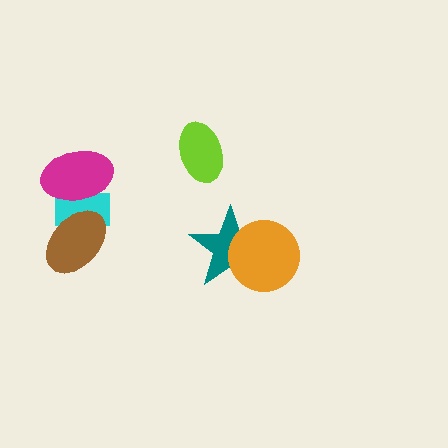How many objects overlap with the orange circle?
1 object overlaps with the orange circle.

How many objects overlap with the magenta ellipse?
1 object overlaps with the magenta ellipse.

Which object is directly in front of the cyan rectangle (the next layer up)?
The brown ellipse is directly in front of the cyan rectangle.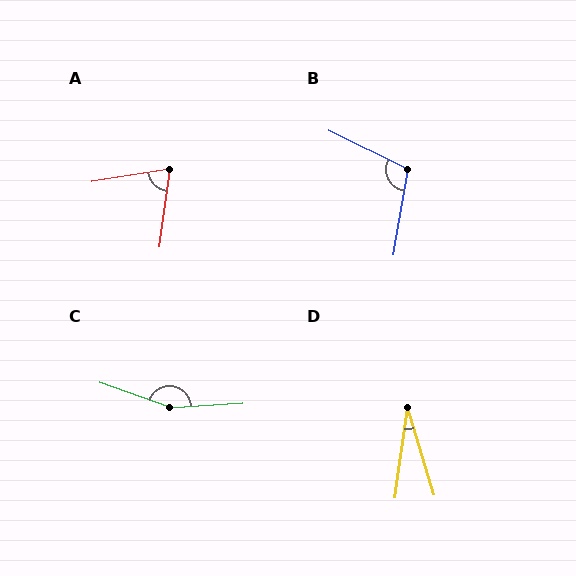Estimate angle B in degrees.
Approximately 107 degrees.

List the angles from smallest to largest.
D (25°), A (73°), B (107°), C (158°).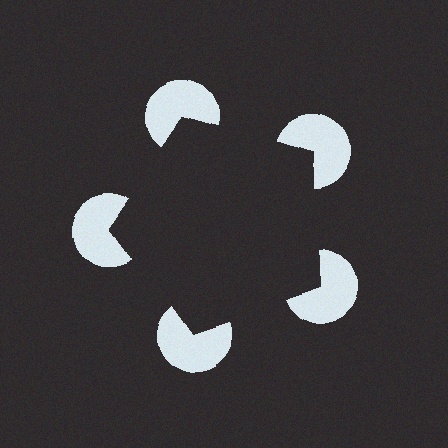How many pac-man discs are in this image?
There are 5 — one at each vertex of the illusory pentagon.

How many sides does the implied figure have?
5 sides.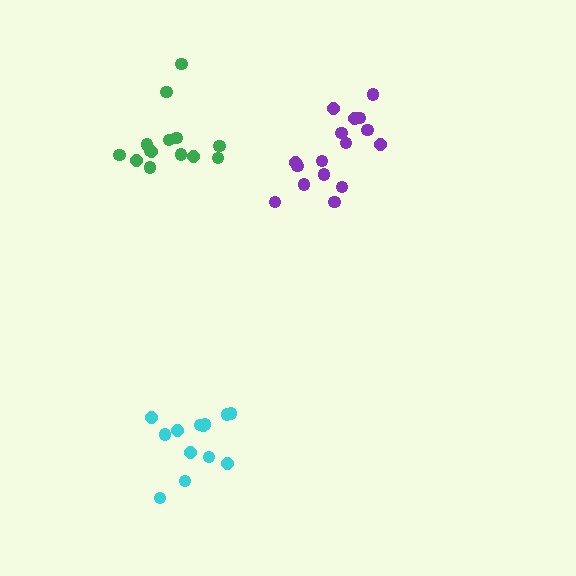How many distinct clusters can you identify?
There are 3 distinct clusters.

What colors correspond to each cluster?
The clusters are colored: cyan, purple, green.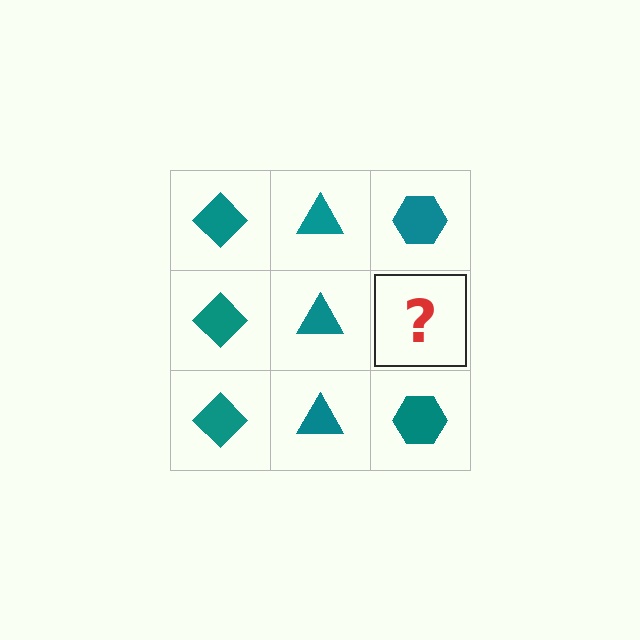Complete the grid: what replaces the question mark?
The question mark should be replaced with a teal hexagon.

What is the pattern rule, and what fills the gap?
The rule is that each column has a consistent shape. The gap should be filled with a teal hexagon.